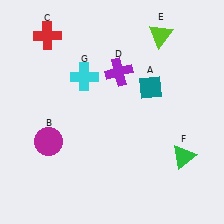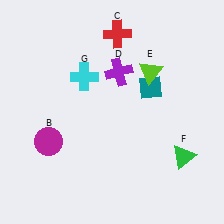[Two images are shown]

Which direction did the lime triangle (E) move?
The lime triangle (E) moved down.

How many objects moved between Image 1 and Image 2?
2 objects moved between the two images.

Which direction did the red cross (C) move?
The red cross (C) moved right.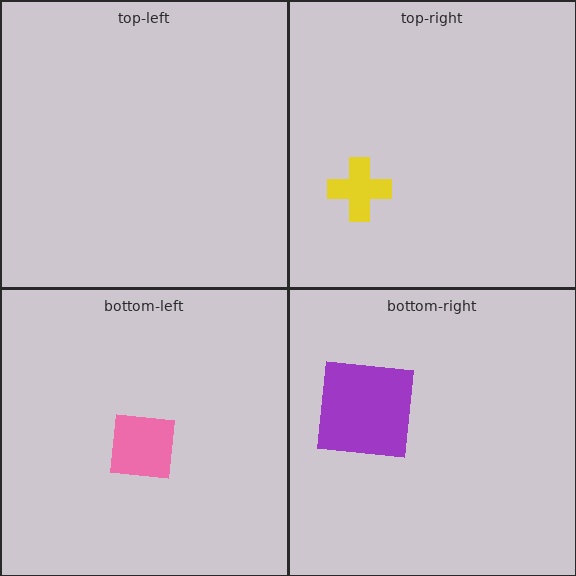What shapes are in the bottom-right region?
The purple square.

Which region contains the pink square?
The bottom-left region.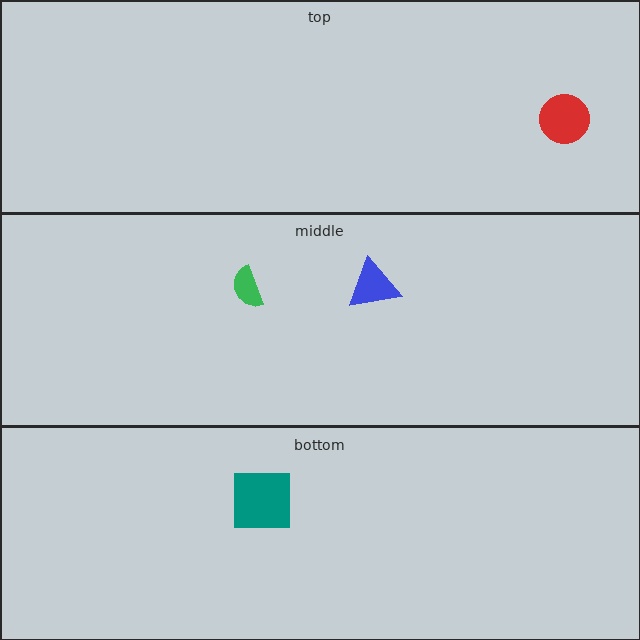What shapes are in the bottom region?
The teal square.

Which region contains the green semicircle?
The middle region.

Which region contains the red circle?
The top region.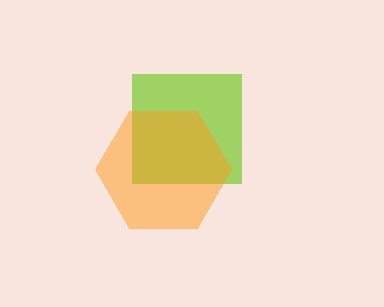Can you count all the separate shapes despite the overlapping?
Yes, there are 2 separate shapes.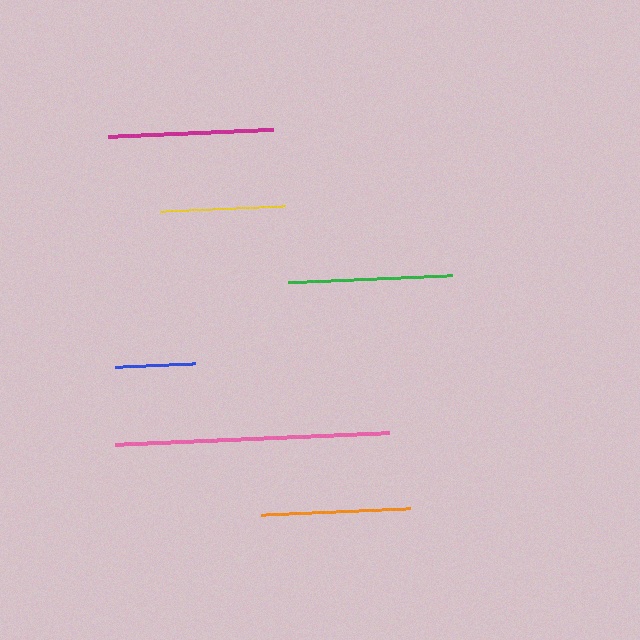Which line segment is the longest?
The pink line is the longest at approximately 274 pixels.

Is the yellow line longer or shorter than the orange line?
The orange line is longer than the yellow line.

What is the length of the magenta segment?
The magenta segment is approximately 165 pixels long.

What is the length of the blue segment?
The blue segment is approximately 80 pixels long.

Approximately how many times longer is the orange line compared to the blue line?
The orange line is approximately 1.9 times the length of the blue line.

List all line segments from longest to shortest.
From longest to shortest: pink, magenta, green, orange, yellow, blue.